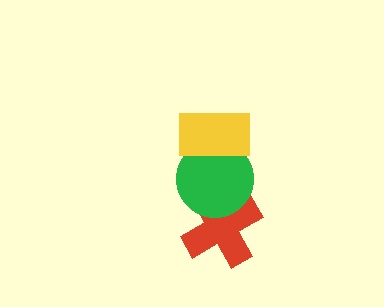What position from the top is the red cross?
The red cross is 3rd from the top.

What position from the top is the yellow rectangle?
The yellow rectangle is 1st from the top.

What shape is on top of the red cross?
The green circle is on top of the red cross.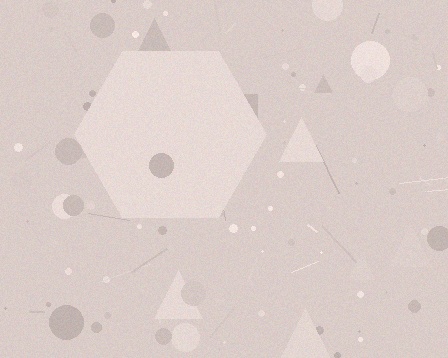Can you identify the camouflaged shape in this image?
The camouflaged shape is a hexagon.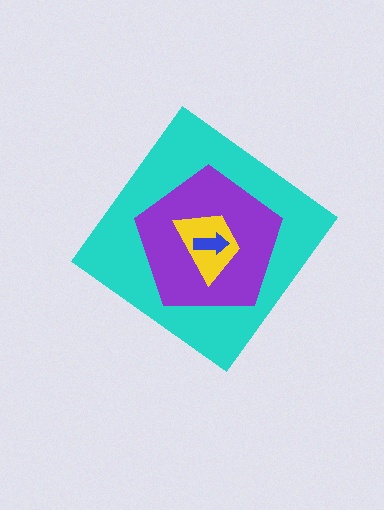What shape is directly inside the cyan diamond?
The purple pentagon.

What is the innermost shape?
The blue arrow.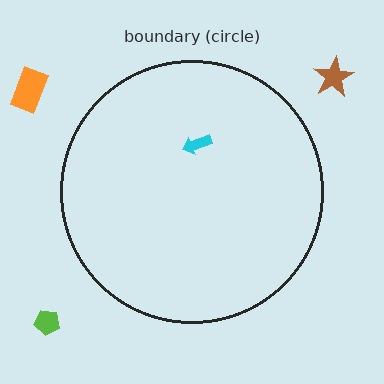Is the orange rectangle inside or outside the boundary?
Outside.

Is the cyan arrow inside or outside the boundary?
Inside.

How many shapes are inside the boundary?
1 inside, 3 outside.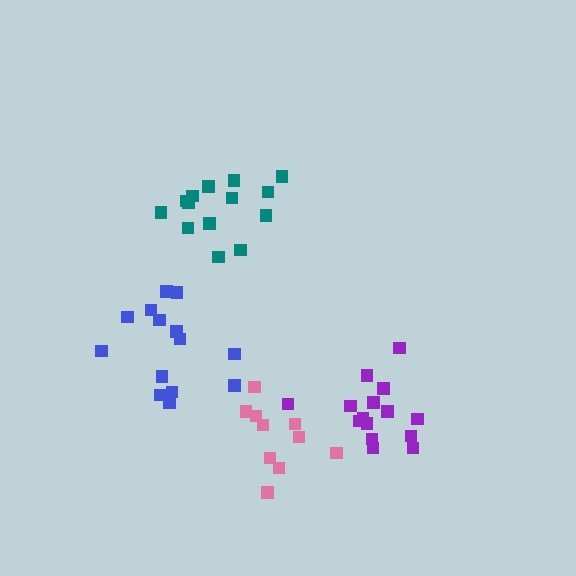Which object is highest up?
The teal cluster is topmost.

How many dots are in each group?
Group 1: 14 dots, Group 2: 10 dots, Group 3: 14 dots, Group 4: 15 dots (53 total).